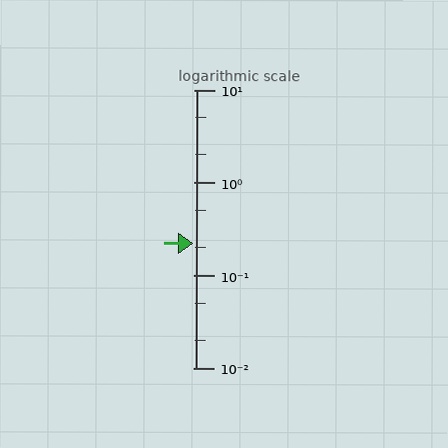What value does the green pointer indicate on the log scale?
The pointer indicates approximately 0.22.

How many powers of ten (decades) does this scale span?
The scale spans 3 decades, from 0.01 to 10.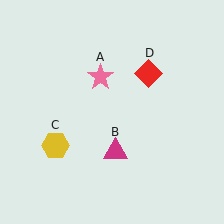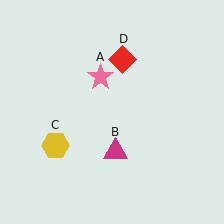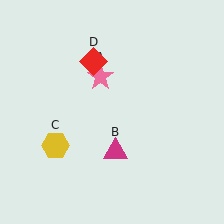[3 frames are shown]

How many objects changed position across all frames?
1 object changed position: red diamond (object D).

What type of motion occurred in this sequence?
The red diamond (object D) rotated counterclockwise around the center of the scene.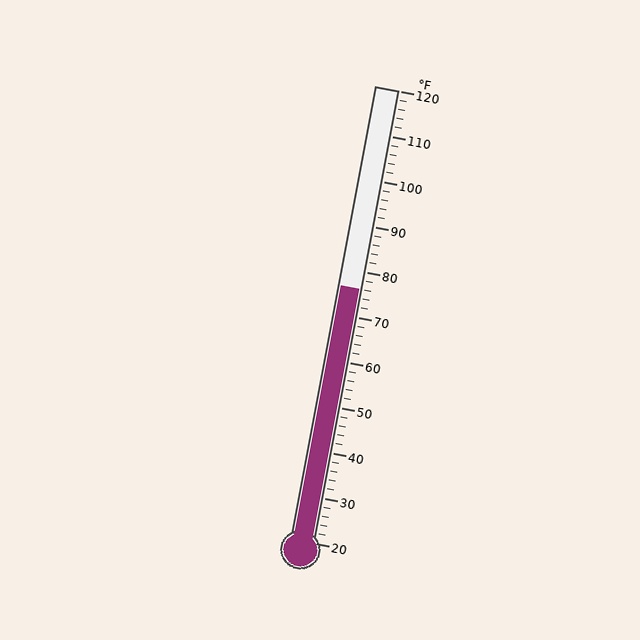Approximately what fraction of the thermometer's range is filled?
The thermometer is filled to approximately 55% of its range.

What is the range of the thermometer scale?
The thermometer scale ranges from 20°F to 120°F.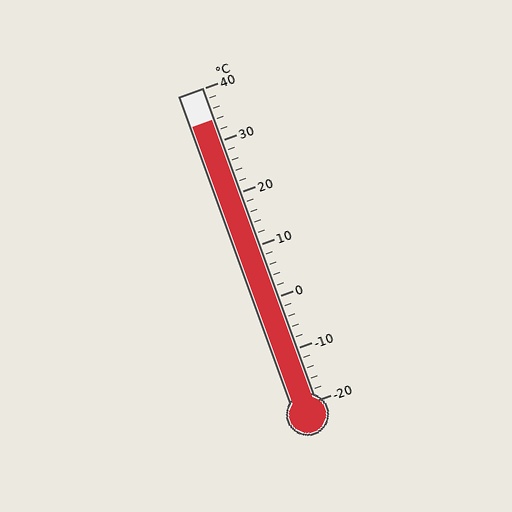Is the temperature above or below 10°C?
The temperature is above 10°C.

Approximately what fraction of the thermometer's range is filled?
The thermometer is filled to approximately 90% of its range.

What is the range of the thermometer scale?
The thermometer scale ranges from -20°C to 40°C.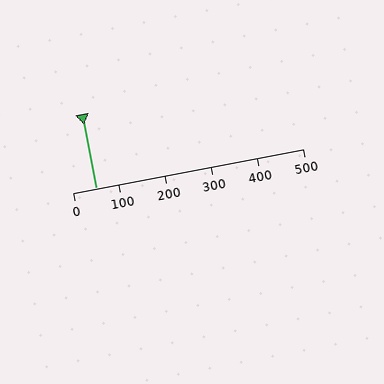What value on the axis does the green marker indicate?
The marker indicates approximately 50.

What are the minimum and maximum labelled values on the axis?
The axis runs from 0 to 500.